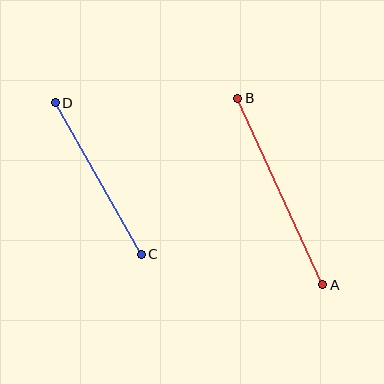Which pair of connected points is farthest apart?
Points A and B are farthest apart.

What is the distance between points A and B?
The distance is approximately 205 pixels.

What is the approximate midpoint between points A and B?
The midpoint is at approximately (280, 191) pixels.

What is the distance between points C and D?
The distance is approximately 174 pixels.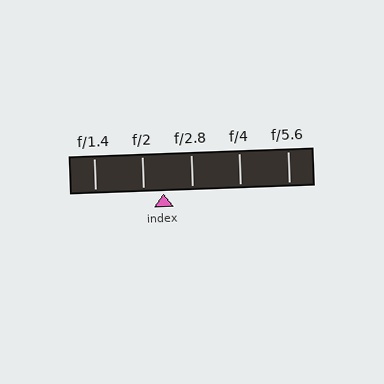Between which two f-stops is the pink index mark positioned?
The index mark is between f/2 and f/2.8.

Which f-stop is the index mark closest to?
The index mark is closest to f/2.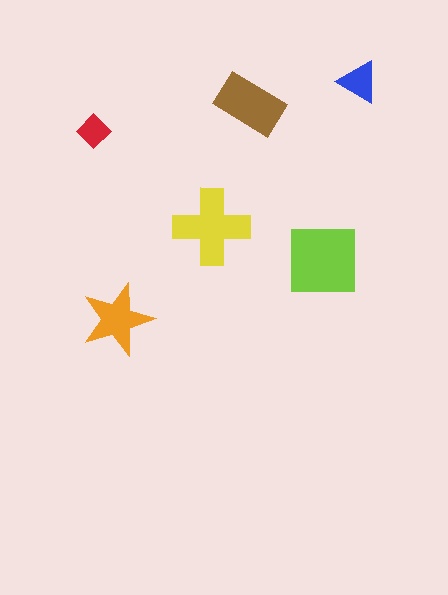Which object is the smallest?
The red diamond.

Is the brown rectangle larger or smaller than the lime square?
Smaller.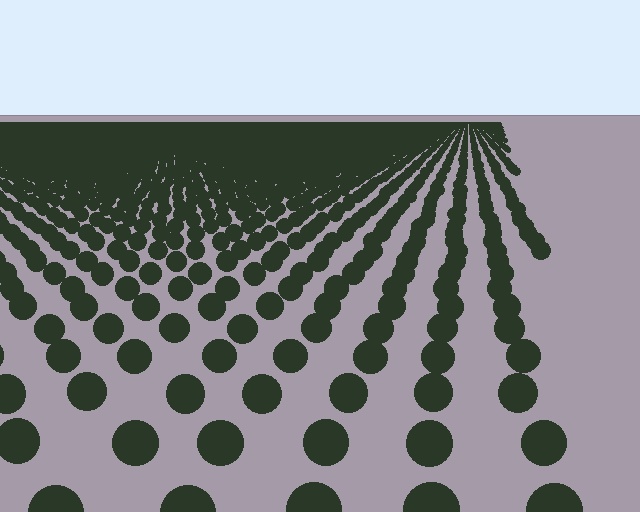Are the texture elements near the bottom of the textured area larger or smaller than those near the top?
Larger. Near the bottom, elements are closer to the viewer and appear at a bigger on-screen size.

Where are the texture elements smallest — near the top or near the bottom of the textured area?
Near the top.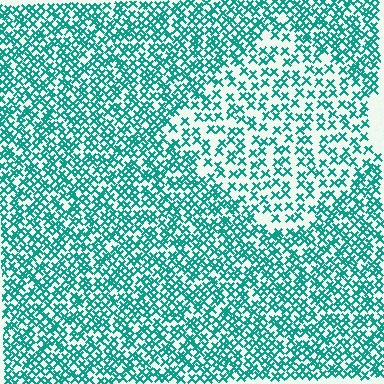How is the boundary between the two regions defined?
The boundary is defined by a change in element density (approximately 1.9x ratio). All elements are the same color, size, and shape.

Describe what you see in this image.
The image contains small teal elements arranged at two different densities. A diamond-shaped region is visible where the elements are less densely packed than the surrounding area.